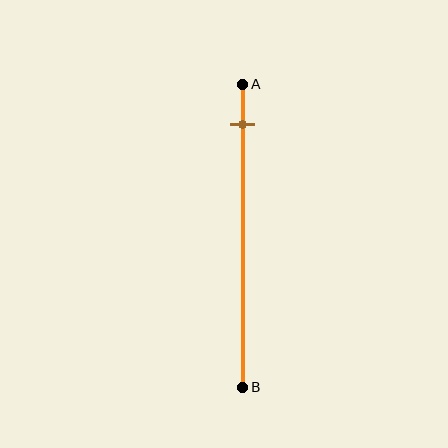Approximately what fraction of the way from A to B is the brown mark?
The brown mark is approximately 15% of the way from A to B.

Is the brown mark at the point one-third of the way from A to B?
No, the mark is at about 15% from A, not at the 33% one-third point.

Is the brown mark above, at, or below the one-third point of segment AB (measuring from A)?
The brown mark is above the one-third point of segment AB.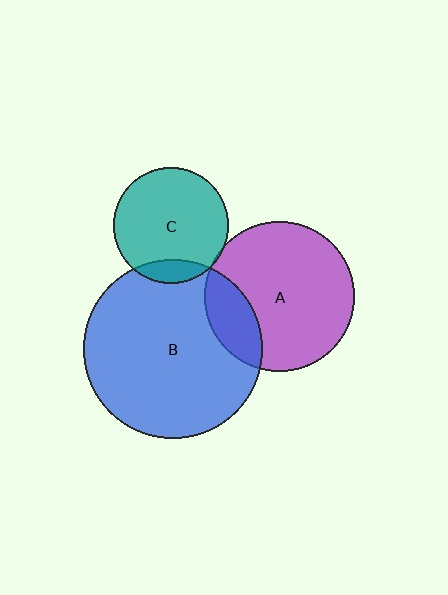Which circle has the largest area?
Circle B (blue).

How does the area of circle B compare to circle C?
Approximately 2.4 times.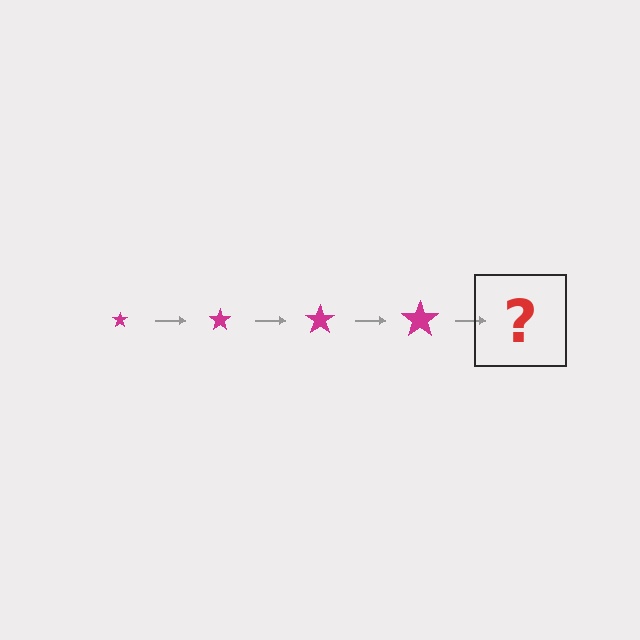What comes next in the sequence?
The next element should be a magenta star, larger than the previous one.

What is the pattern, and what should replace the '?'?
The pattern is that the star gets progressively larger each step. The '?' should be a magenta star, larger than the previous one.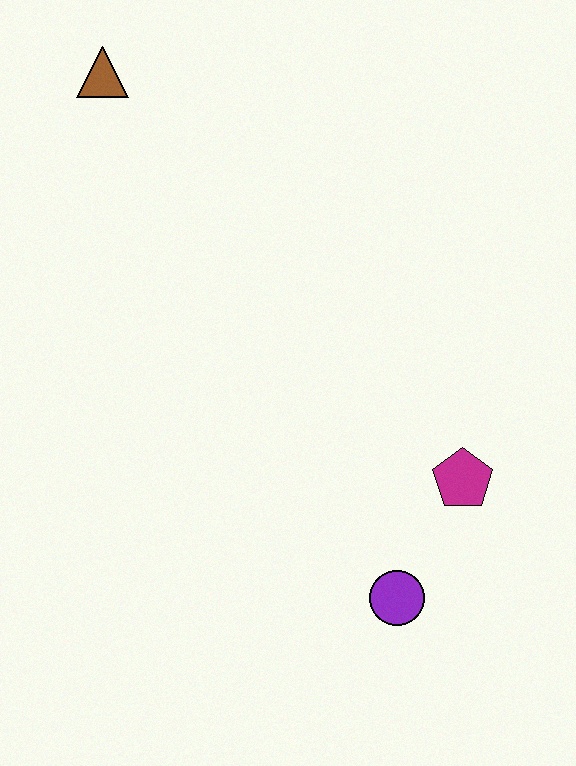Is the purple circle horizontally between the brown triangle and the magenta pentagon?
Yes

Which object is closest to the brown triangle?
The magenta pentagon is closest to the brown triangle.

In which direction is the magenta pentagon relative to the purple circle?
The magenta pentagon is above the purple circle.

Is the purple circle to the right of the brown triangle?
Yes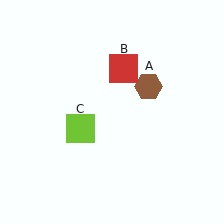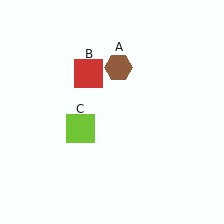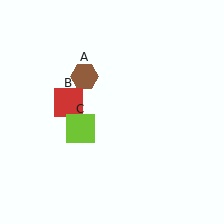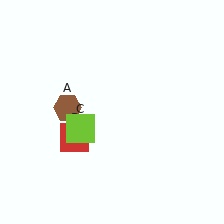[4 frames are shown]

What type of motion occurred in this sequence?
The brown hexagon (object A), red square (object B) rotated counterclockwise around the center of the scene.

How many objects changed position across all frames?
2 objects changed position: brown hexagon (object A), red square (object B).